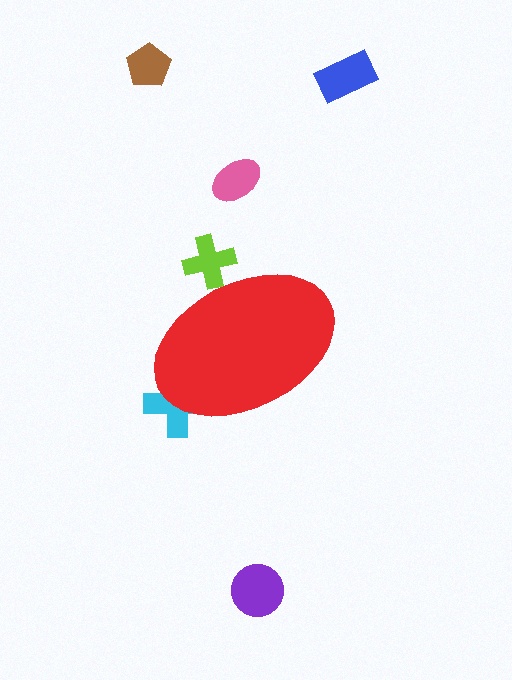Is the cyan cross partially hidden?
Yes, the cyan cross is partially hidden behind the red ellipse.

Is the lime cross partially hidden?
Yes, the lime cross is partially hidden behind the red ellipse.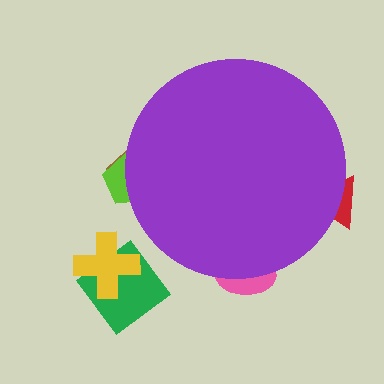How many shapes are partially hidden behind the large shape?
4 shapes are partially hidden.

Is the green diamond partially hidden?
No, the green diamond is fully visible.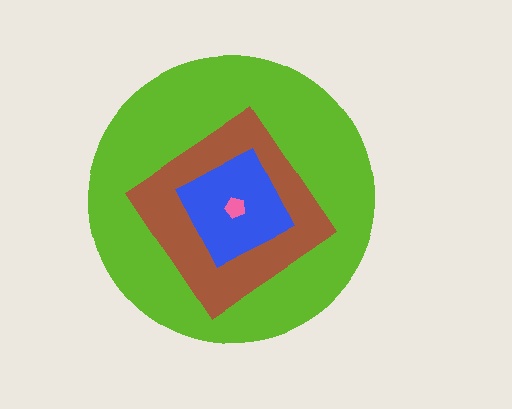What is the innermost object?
The pink pentagon.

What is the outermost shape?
The lime circle.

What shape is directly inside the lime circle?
The brown diamond.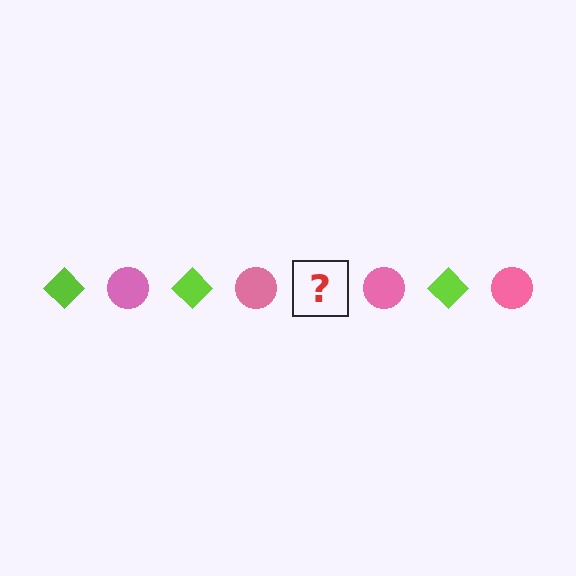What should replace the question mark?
The question mark should be replaced with a lime diamond.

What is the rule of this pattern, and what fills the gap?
The rule is that the pattern alternates between lime diamond and pink circle. The gap should be filled with a lime diamond.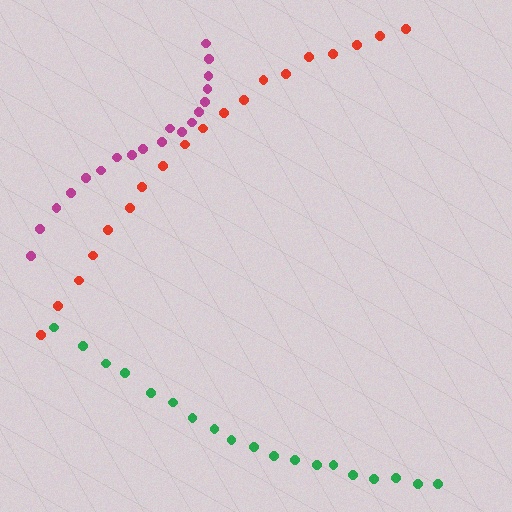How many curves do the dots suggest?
There are 3 distinct paths.